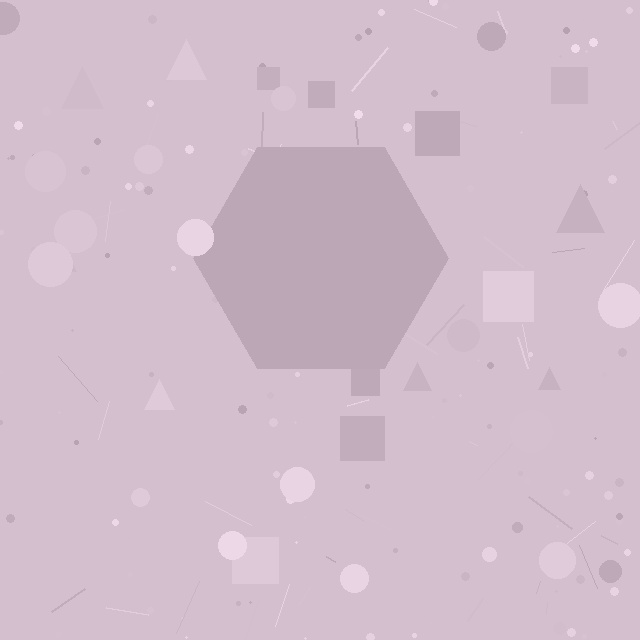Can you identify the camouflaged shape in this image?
The camouflaged shape is a hexagon.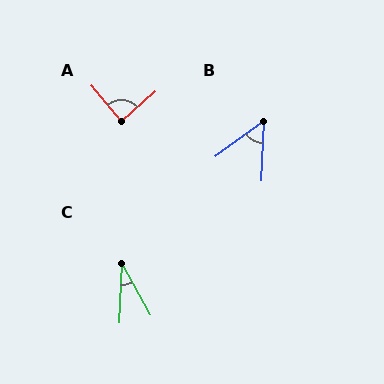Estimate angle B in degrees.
Approximately 52 degrees.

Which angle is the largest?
A, at approximately 88 degrees.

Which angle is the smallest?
C, at approximately 31 degrees.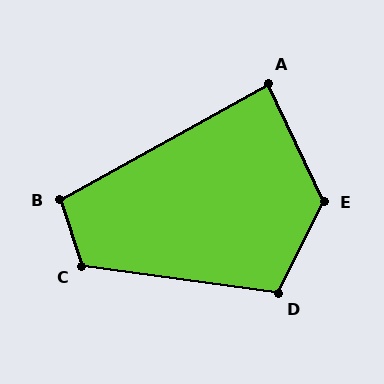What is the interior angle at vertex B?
Approximately 100 degrees (obtuse).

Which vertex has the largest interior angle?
E, at approximately 128 degrees.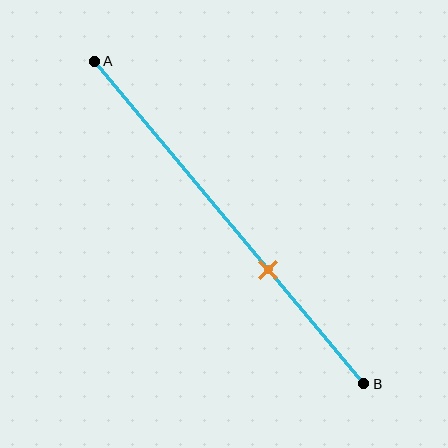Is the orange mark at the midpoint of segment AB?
No, the mark is at about 65% from A, not at the 50% midpoint.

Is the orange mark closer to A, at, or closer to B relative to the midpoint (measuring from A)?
The orange mark is closer to point B than the midpoint of segment AB.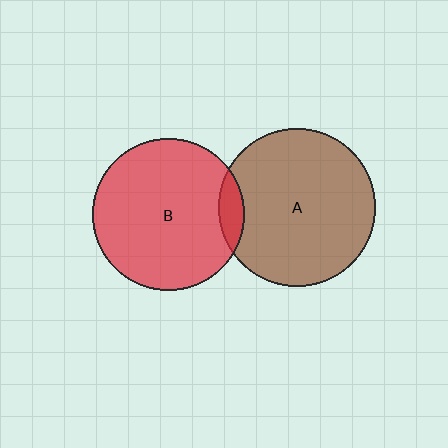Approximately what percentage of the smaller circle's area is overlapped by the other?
Approximately 10%.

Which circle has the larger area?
Circle A (brown).